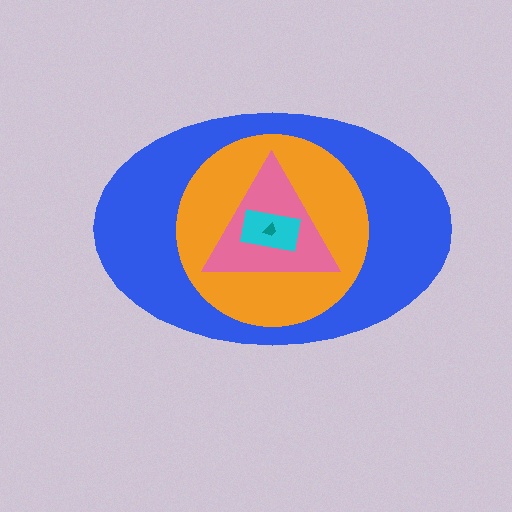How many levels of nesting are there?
5.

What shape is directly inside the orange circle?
The pink triangle.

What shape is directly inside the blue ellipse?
The orange circle.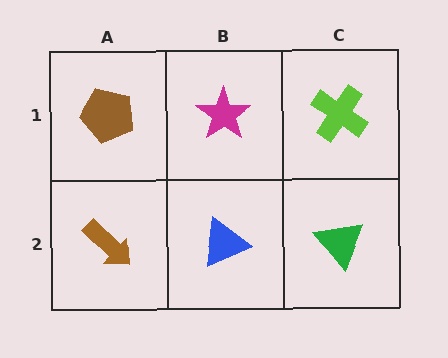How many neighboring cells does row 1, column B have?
3.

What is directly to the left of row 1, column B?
A brown pentagon.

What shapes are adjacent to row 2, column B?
A magenta star (row 1, column B), a brown arrow (row 2, column A), a green triangle (row 2, column C).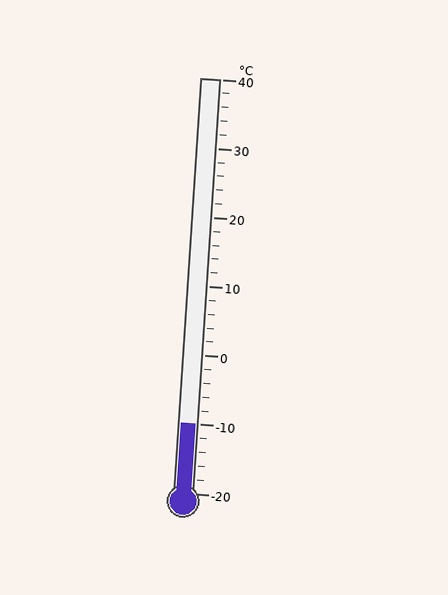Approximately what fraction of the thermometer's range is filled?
The thermometer is filled to approximately 15% of its range.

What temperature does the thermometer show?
The thermometer shows approximately -10°C.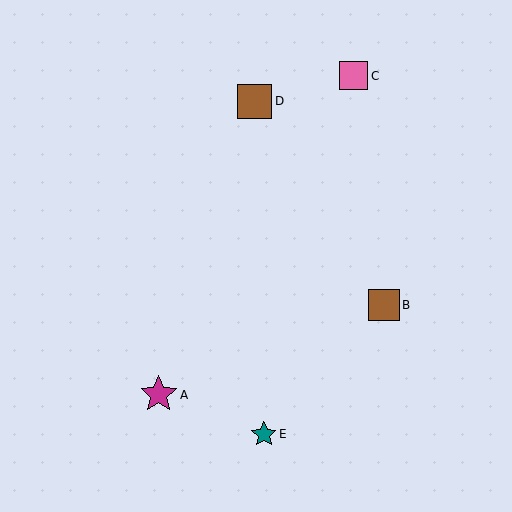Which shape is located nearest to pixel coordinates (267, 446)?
The teal star (labeled E) at (264, 434) is nearest to that location.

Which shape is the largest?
The magenta star (labeled A) is the largest.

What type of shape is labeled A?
Shape A is a magenta star.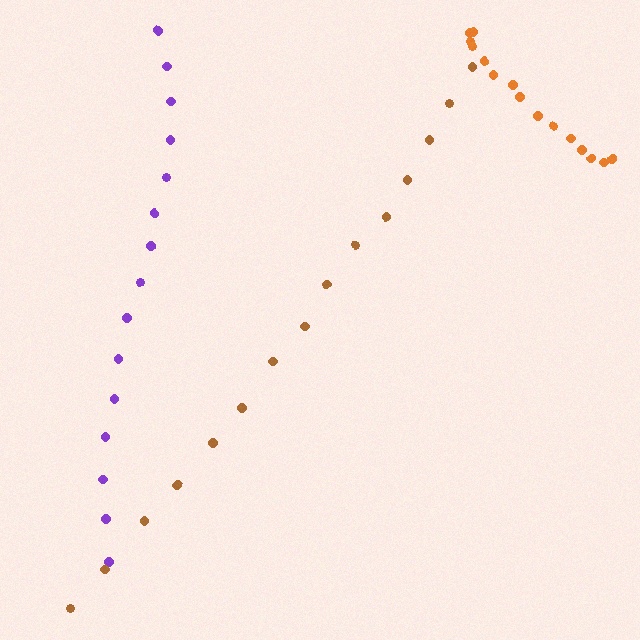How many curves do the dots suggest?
There are 3 distinct paths.